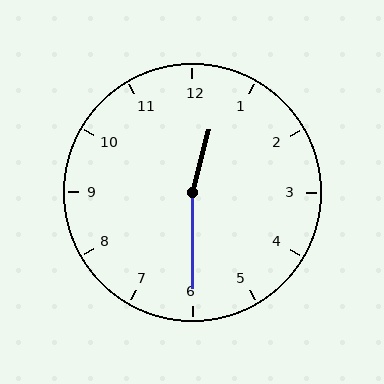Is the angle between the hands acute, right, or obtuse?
It is obtuse.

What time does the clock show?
12:30.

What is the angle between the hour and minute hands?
Approximately 165 degrees.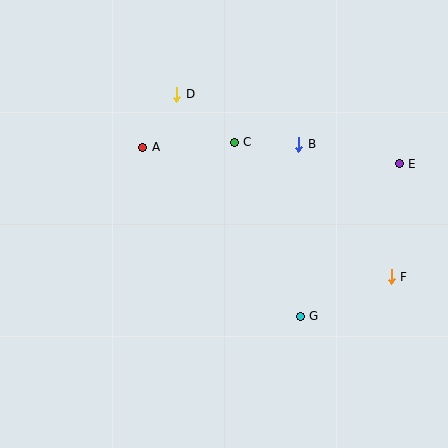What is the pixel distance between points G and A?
The distance between G and A is 231 pixels.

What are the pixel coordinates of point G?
Point G is at (300, 316).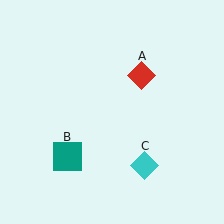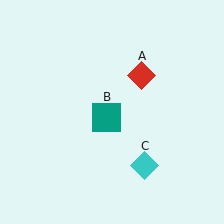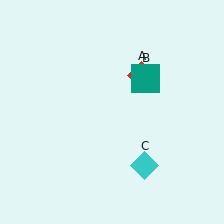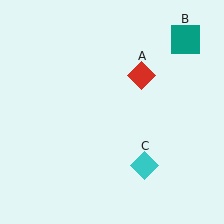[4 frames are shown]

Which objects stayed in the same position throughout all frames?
Red diamond (object A) and cyan diamond (object C) remained stationary.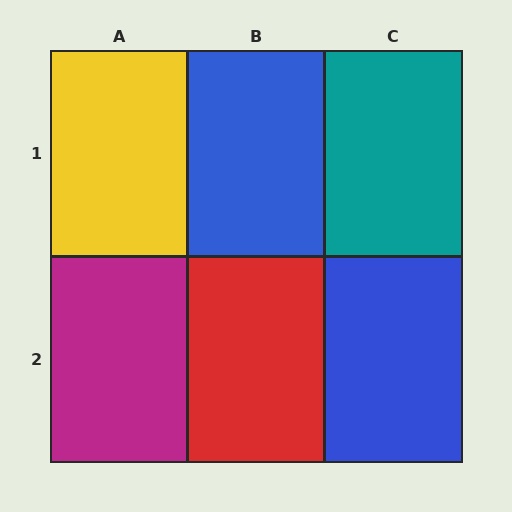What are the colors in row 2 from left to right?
Magenta, red, blue.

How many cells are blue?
2 cells are blue.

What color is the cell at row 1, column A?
Yellow.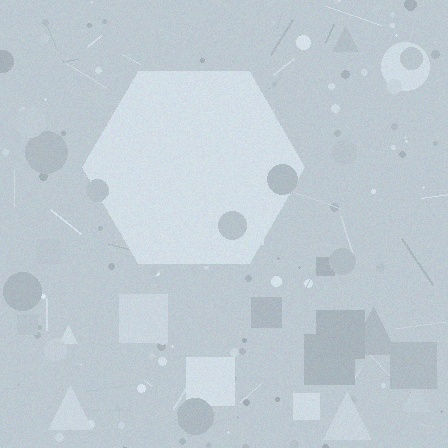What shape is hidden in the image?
A hexagon is hidden in the image.